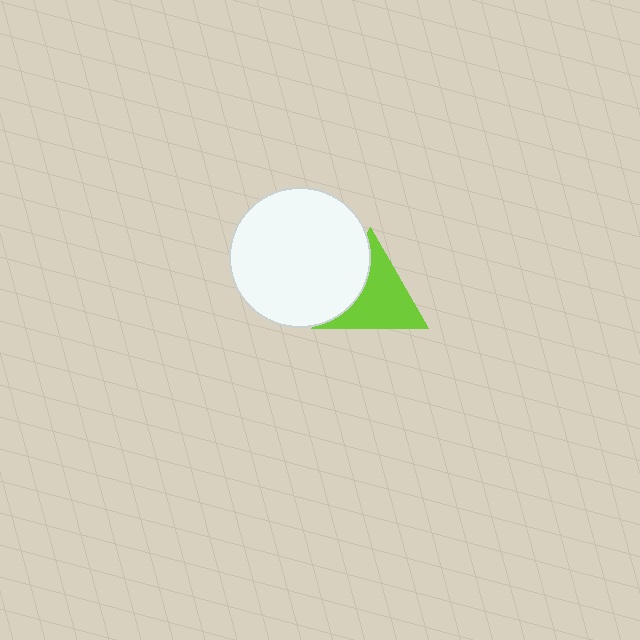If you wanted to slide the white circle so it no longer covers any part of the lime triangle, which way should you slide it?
Slide it left — that is the most direct way to separate the two shapes.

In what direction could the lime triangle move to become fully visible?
The lime triangle could move right. That would shift it out from behind the white circle entirely.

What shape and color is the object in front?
The object in front is a white circle.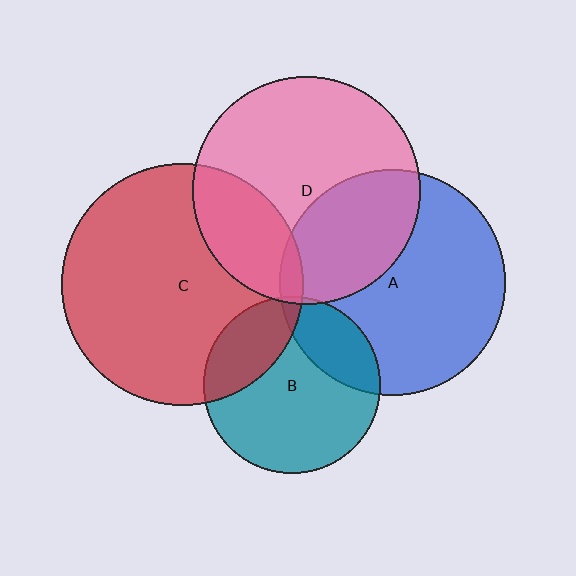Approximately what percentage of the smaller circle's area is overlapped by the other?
Approximately 25%.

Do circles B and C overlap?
Yes.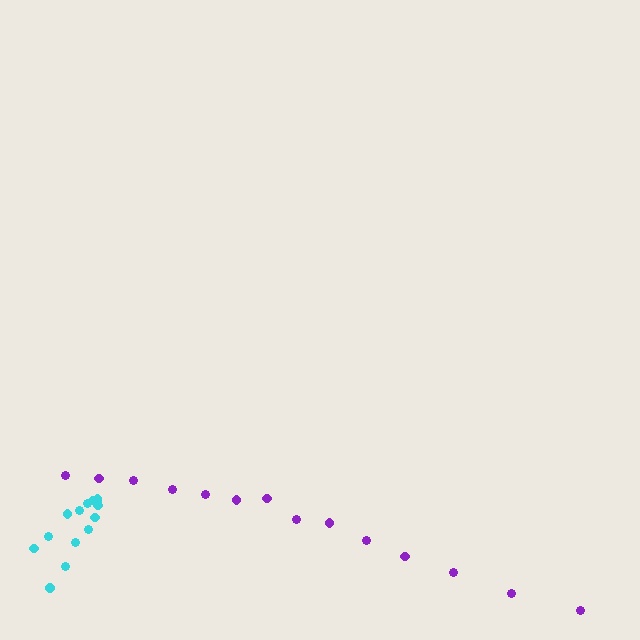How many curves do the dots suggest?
There are 2 distinct paths.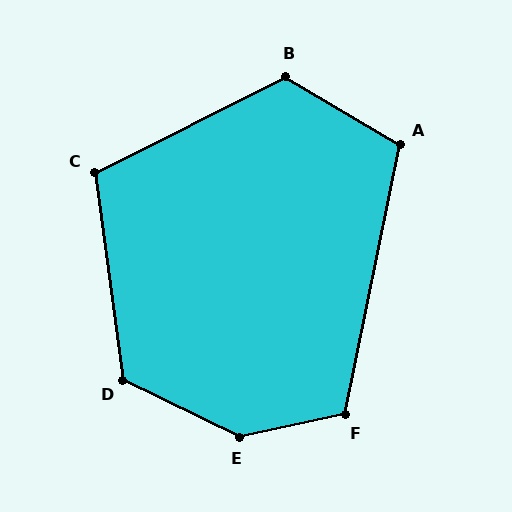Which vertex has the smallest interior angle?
C, at approximately 109 degrees.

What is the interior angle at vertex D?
Approximately 124 degrees (obtuse).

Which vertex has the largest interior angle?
E, at approximately 142 degrees.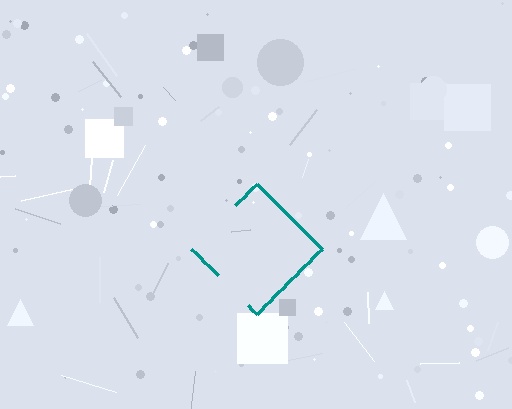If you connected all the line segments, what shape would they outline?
They would outline a diamond.